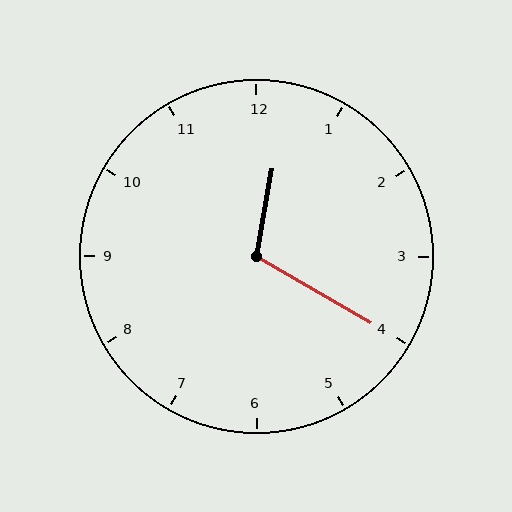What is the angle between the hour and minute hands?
Approximately 110 degrees.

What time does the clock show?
12:20.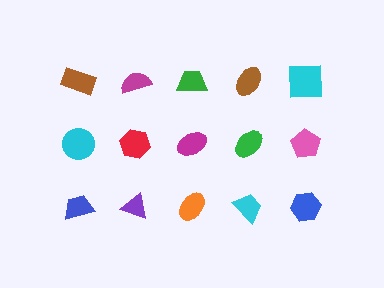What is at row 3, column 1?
A blue trapezoid.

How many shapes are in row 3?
5 shapes.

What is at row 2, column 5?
A pink pentagon.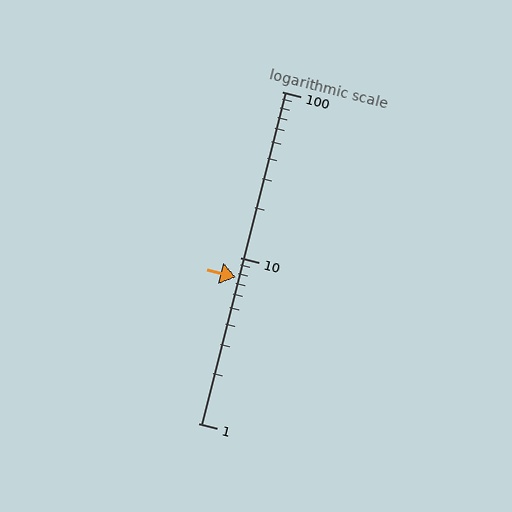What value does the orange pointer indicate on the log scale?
The pointer indicates approximately 7.6.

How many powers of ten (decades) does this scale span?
The scale spans 2 decades, from 1 to 100.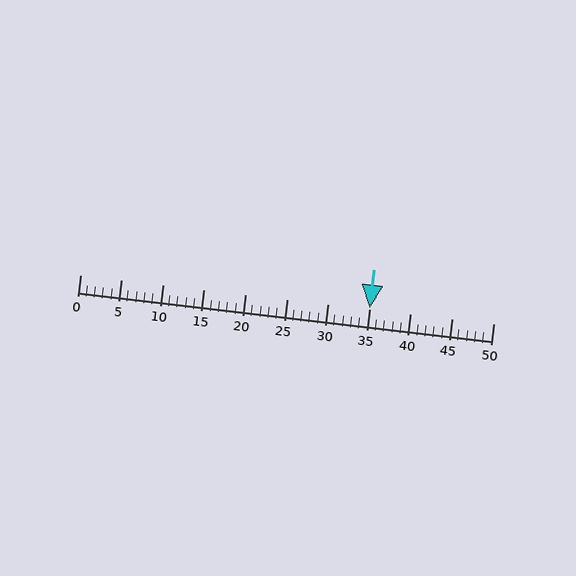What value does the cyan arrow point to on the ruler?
The cyan arrow points to approximately 35.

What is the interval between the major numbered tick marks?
The major tick marks are spaced 5 units apart.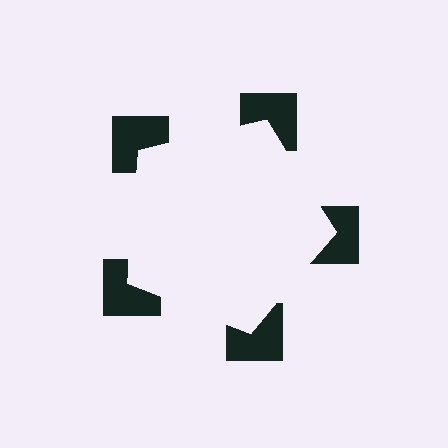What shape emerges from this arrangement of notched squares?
An illusory pentagon — its edges are inferred from the aligned wedge cuts in the notched squares, not physically drawn.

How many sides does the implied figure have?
5 sides.